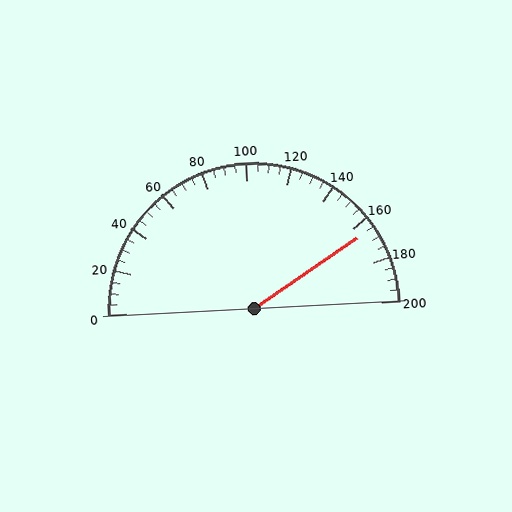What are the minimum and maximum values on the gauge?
The gauge ranges from 0 to 200.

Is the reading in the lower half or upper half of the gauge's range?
The reading is in the upper half of the range (0 to 200).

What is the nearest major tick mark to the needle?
The nearest major tick mark is 160.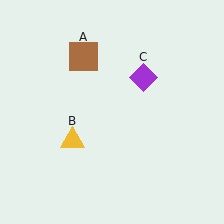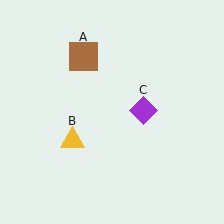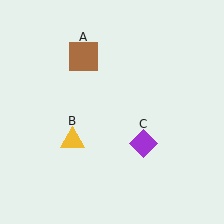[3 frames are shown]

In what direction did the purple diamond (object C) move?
The purple diamond (object C) moved down.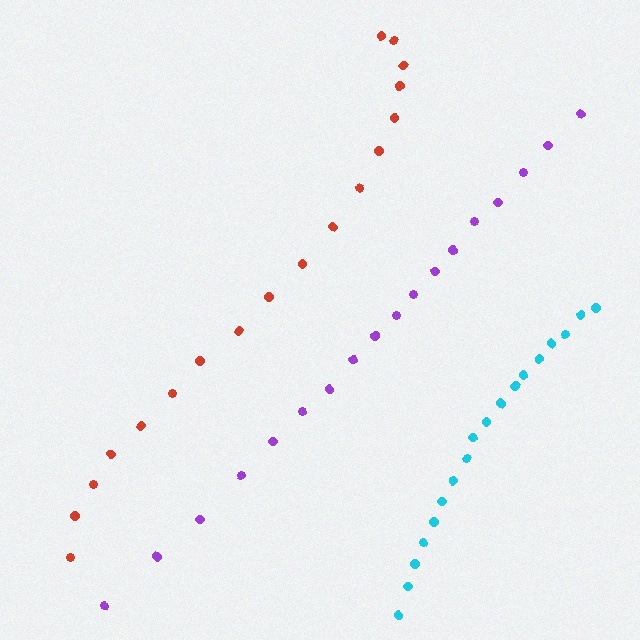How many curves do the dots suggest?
There are 3 distinct paths.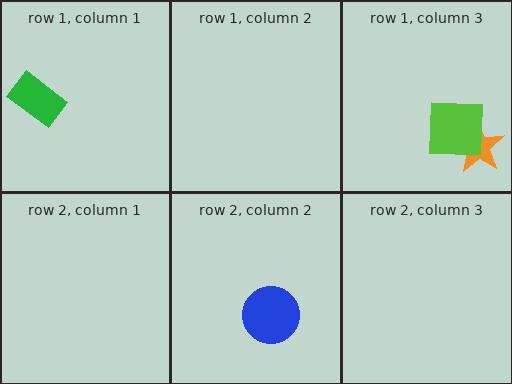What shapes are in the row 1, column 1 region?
The green rectangle.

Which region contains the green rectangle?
The row 1, column 1 region.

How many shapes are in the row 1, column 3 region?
2.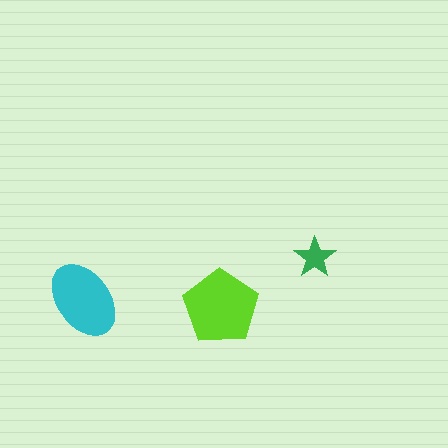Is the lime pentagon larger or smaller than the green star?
Larger.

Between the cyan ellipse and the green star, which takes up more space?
The cyan ellipse.